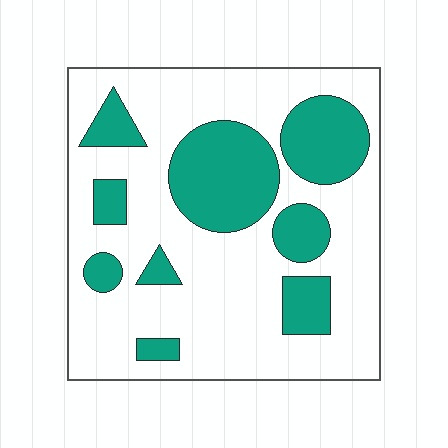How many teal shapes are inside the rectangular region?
9.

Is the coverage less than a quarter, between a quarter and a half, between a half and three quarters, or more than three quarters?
Between a quarter and a half.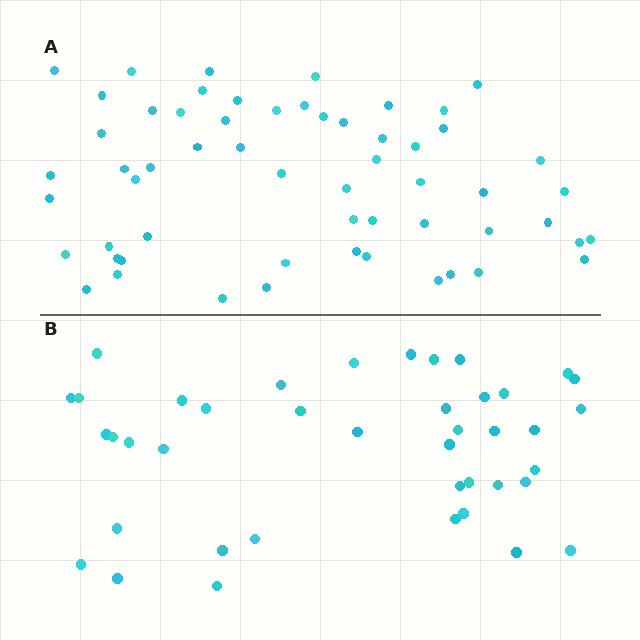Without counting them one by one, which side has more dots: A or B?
Region A (the top region) has more dots.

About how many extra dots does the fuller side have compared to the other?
Region A has approximately 15 more dots than region B.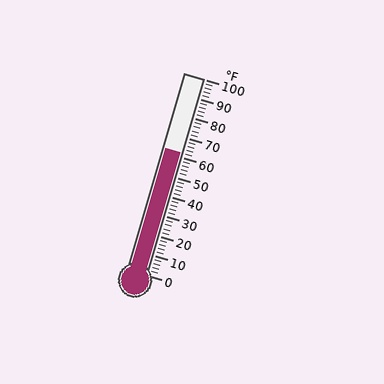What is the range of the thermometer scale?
The thermometer scale ranges from 0°F to 100°F.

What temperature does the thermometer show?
The thermometer shows approximately 62°F.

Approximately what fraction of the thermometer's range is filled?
The thermometer is filled to approximately 60% of its range.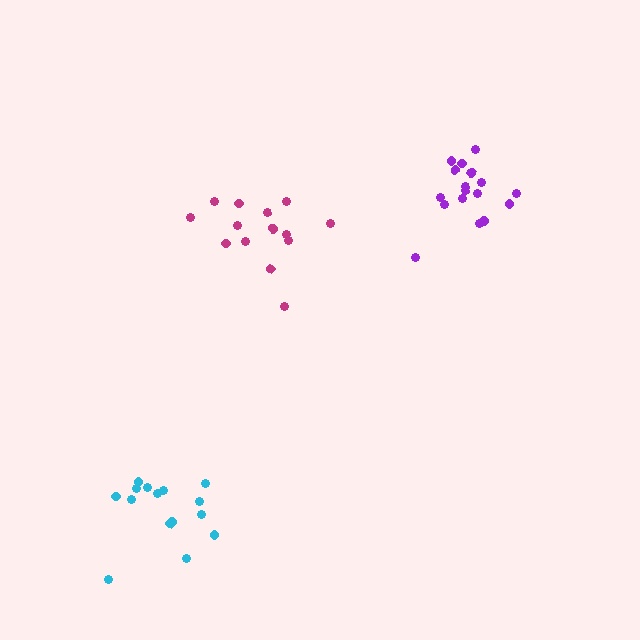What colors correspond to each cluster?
The clusters are colored: purple, magenta, cyan.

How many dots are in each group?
Group 1: 17 dots, Group 2: 14 dots, Group 3: 15 dots (46 total).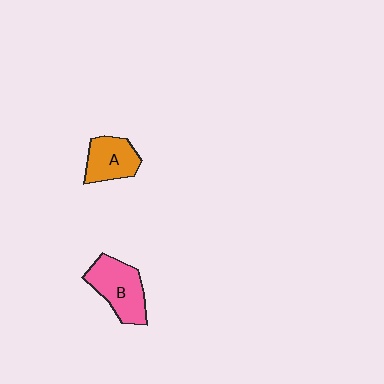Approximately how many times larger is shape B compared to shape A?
Approximately 1.3 times.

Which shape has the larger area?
Shape B (pink).